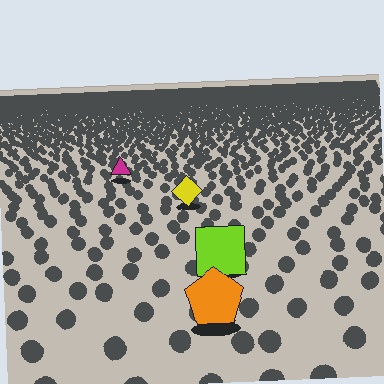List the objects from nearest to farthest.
From nearest to farthest: the orange pentagon, the lime square, the yellow diamond, the magenta triangle.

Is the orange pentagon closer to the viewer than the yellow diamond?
Yes. The orange pentagon is closer — you can tell from the texture gradient: the ground texture is coarser near it.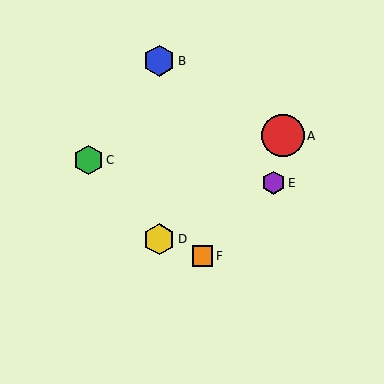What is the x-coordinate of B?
Object B is at x≈159.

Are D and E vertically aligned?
No, D is at x≈159 and E is at x≈273.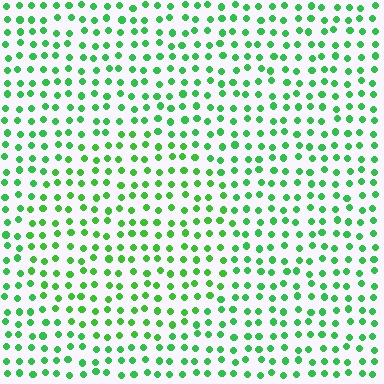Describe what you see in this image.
The image is filled with small green elements in a uniform arrangement. A circle-shaped region is visible where the elements are tinted to a slightly different hue, forming a subtle color boundary.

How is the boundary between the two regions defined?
The boundary is defined purely by a slight shift in hue (about 16 degrees). Spacing, size, and orientation are identical on both sides.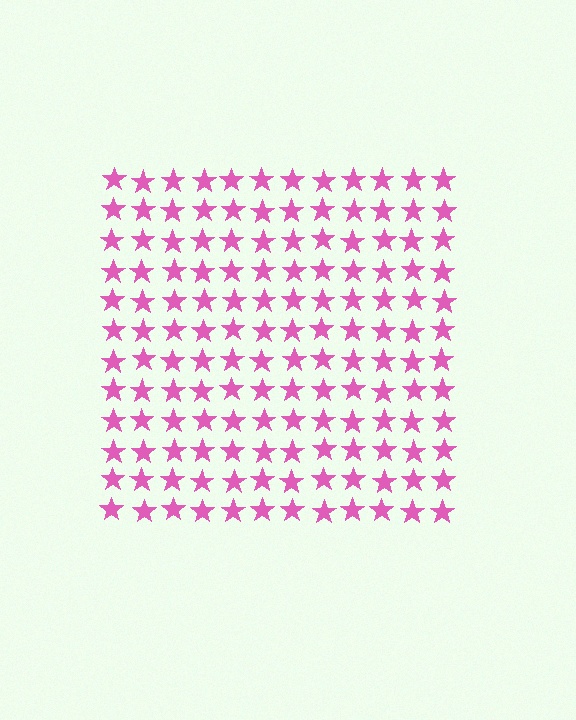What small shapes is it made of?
It is made of small stars.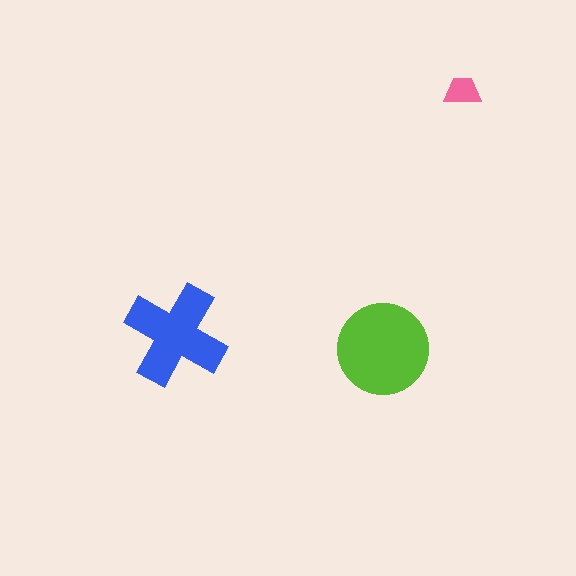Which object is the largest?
The lime circle.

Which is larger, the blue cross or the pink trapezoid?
The blue cross.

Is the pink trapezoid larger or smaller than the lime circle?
Smaller.